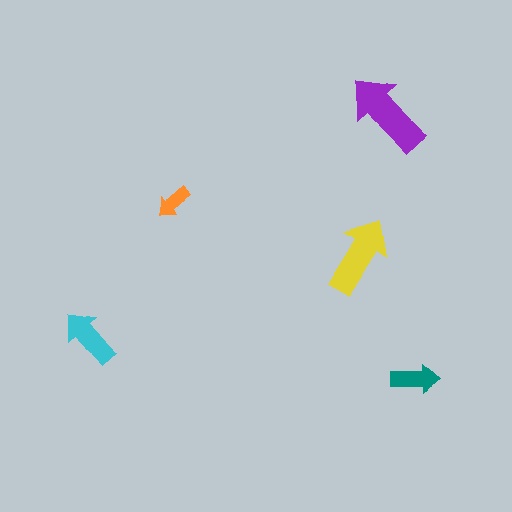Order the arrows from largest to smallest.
the purple one, the yellow one, the cyan one, the teal one, the orange one.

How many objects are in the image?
There are 5 objects in the image.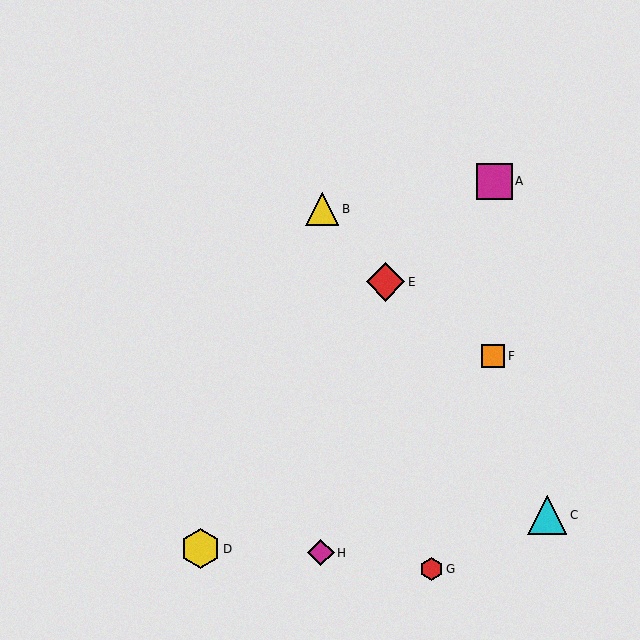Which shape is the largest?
The yellow hexagon (labeled D) is the largest.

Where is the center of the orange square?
The center of the orange square is at (493, 356).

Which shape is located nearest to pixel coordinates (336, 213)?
The yellow triangle (labeled B) at (322, 209) is nearest to that location.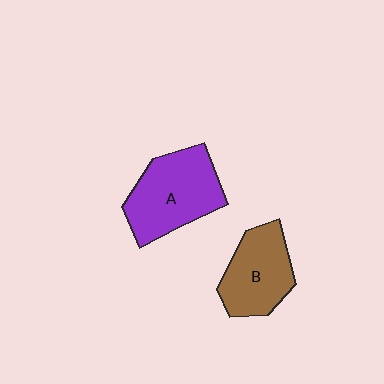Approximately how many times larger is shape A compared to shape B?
Approximately 1.2 times.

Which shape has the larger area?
Shape A (purple).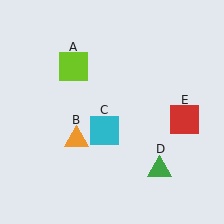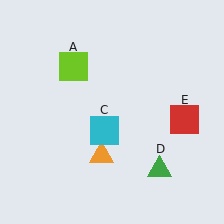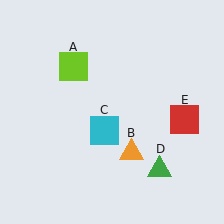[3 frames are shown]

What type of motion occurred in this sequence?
The orange triangle (object B) rotated counterclockwise around the center of the scene.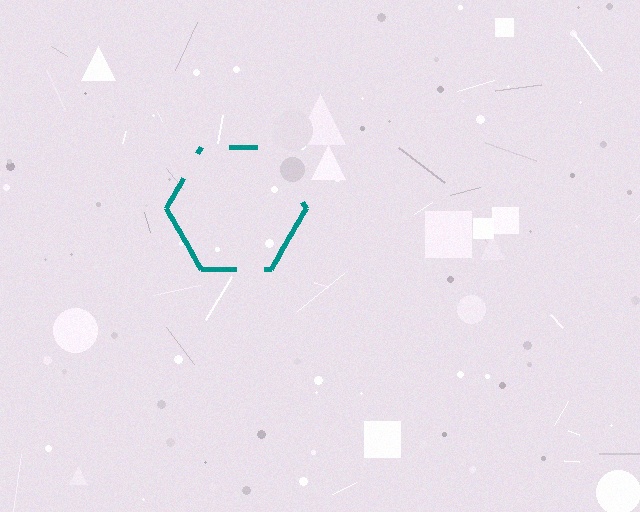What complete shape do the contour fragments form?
The contour fragments form a hexagon.